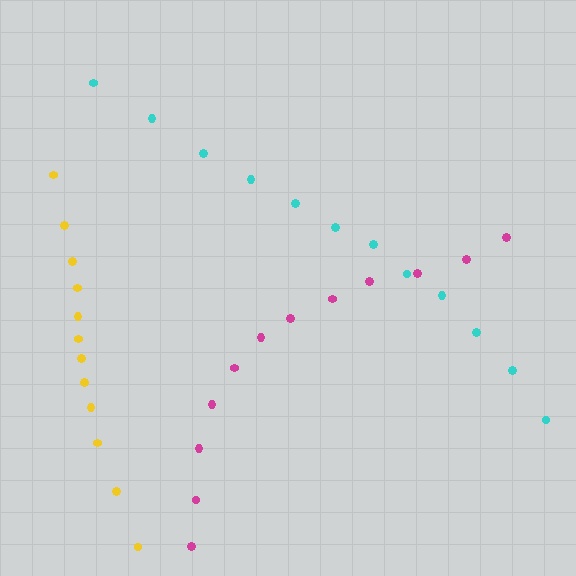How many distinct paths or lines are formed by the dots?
There are 3 distinct paths.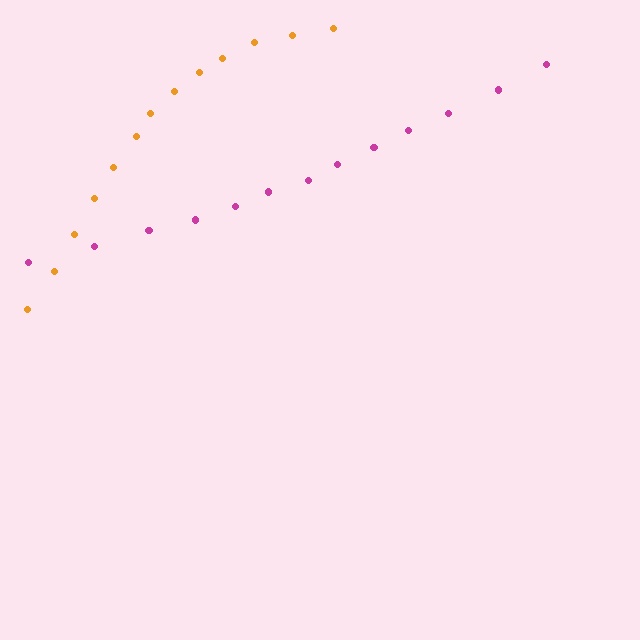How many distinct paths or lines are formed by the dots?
There are 2 distinct paths.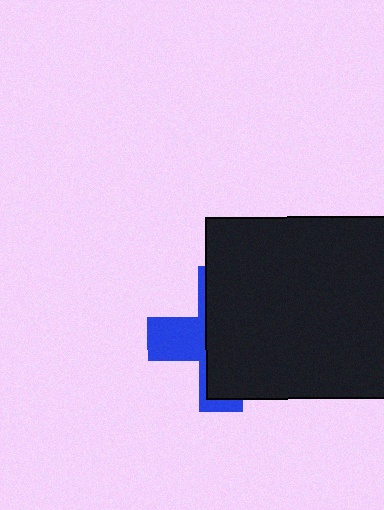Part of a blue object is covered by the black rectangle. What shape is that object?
It is a cross.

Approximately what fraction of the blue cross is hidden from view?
Roughly 65% of the blue cross is hidden behind the black rectangle.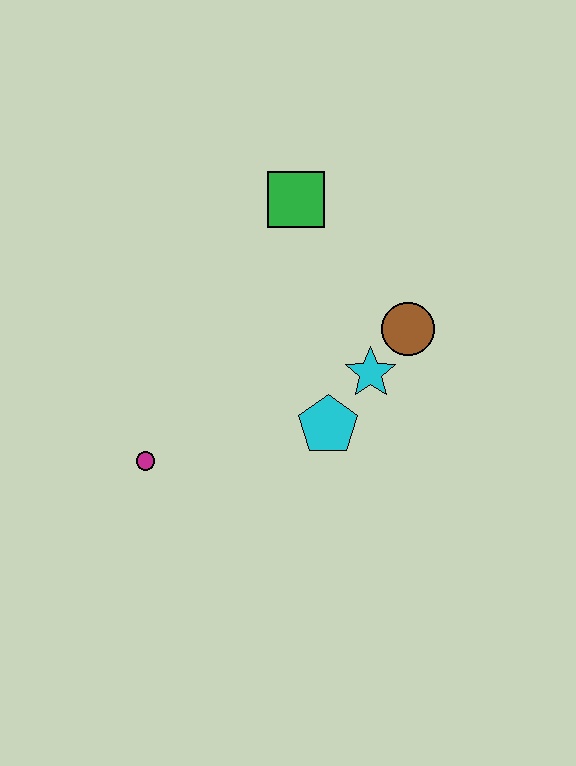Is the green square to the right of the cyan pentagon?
No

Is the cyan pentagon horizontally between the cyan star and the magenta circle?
Yes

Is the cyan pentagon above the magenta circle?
Yes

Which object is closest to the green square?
The brown circle is closest to the green square.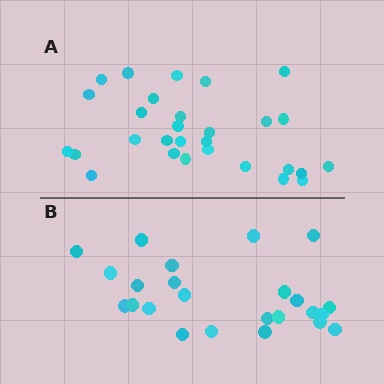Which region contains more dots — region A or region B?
Region A (the top region) has more dots.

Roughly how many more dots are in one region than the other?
Region A has about 5 more dots than region B.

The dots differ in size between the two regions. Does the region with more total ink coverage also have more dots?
No. Region B has more total ink coverage because its dots are larger, but region A actually contains more individual dots. Total area can be misleading — the number of items is what matters here.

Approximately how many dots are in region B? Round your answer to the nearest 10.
About 20 dots. (The exact count is 24, which rounds to 20.)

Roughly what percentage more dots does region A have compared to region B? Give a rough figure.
About 20% more.